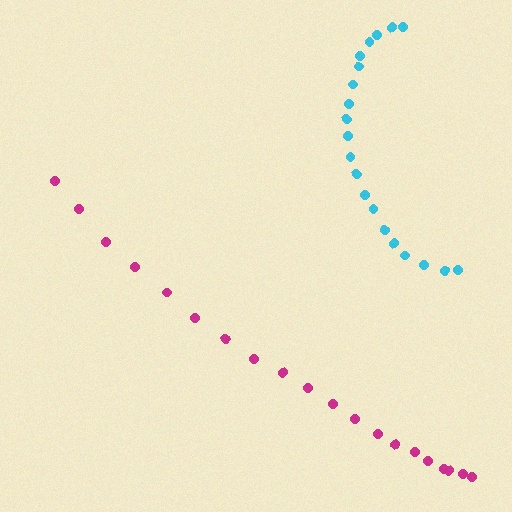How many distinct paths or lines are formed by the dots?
There are 2 distinct paths.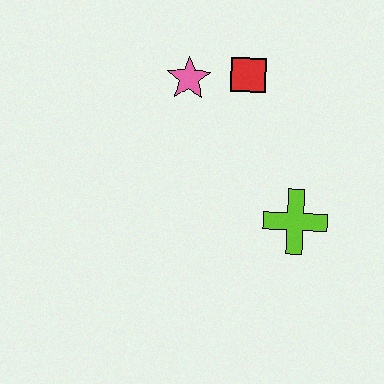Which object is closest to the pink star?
The red square is closest to the pink star.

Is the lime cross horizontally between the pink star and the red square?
No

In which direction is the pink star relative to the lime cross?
The pink star is above the lime cross.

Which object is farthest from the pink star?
The lime cross is farthest from the pink star.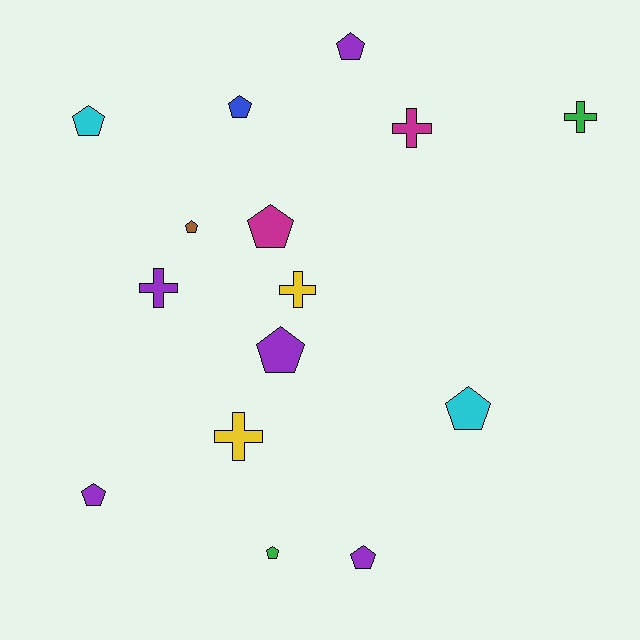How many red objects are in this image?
There are no red objects.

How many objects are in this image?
There are 15 objects.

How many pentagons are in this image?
There are 10 pentagons.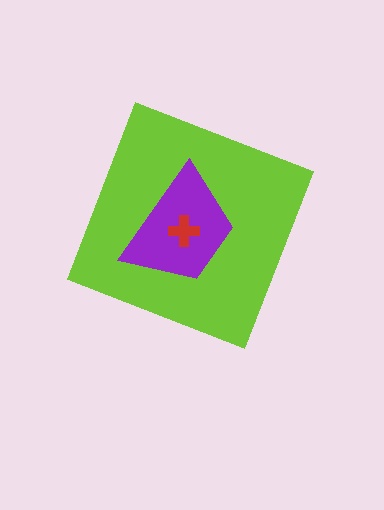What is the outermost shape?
The lime diamond.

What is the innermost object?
The red cross.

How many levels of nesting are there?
3.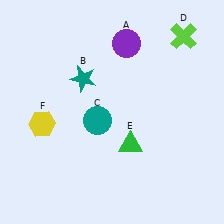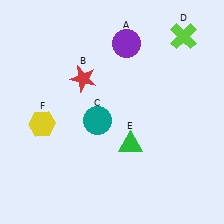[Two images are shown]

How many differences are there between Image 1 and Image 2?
There is 1 difference between the two images.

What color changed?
The star (B) changed from teal in Image 1 to red in Image 2.